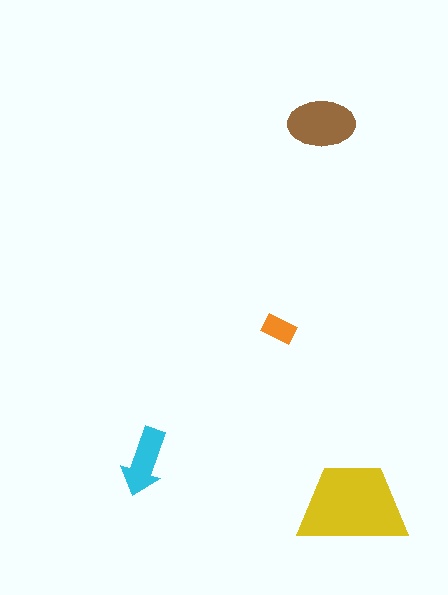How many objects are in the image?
There are 4 objects in the image.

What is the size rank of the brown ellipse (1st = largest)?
2nd.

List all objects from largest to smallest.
The yellow trapezoid, the brown ellipse, the cyan arrow, the orange rectangle.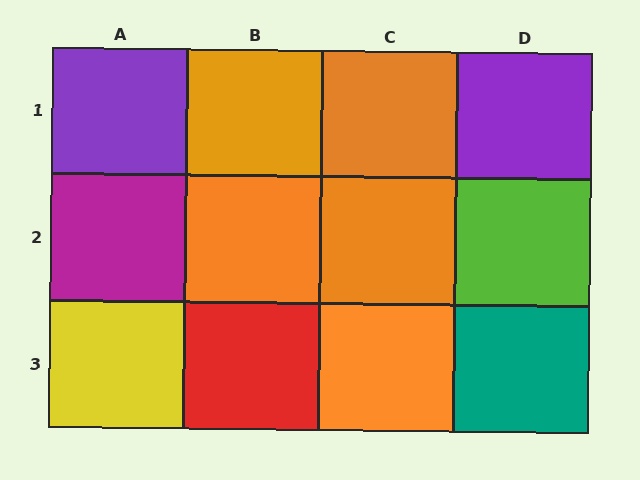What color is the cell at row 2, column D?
Lime.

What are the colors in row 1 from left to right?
Purple, orange, orange, purple.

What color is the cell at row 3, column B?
Red.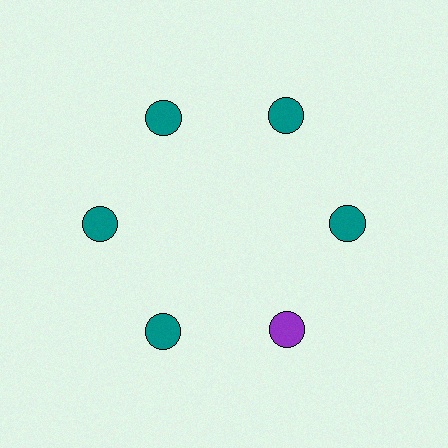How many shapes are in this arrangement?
There are 6 shapes arranged in a ring pattern.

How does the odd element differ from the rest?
It has a different color: purple instead of teal.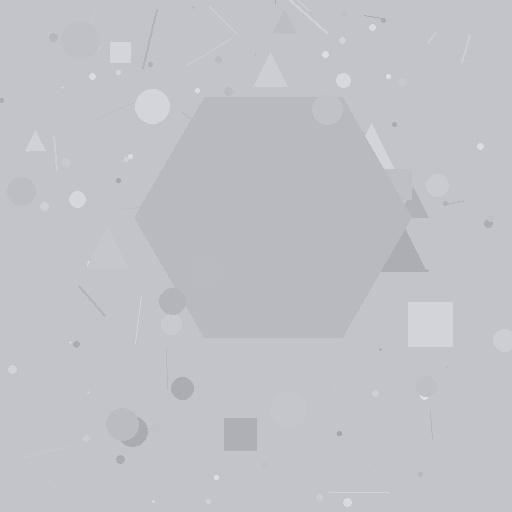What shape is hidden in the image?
A hexagon is hidden in the image.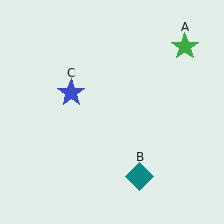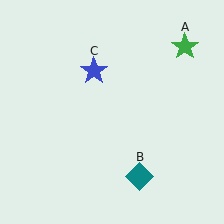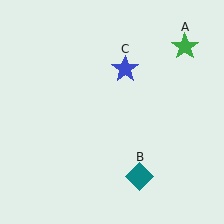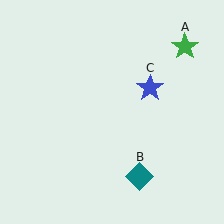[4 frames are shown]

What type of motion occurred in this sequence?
The blue star (object C) rotated clockwise around the center of the scene.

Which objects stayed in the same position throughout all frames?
Green star (object A) and teal diamond (object B) remained stationary.